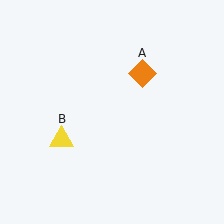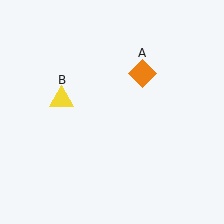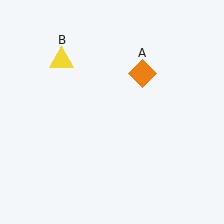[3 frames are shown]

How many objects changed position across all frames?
1 object changed position: yellow triangle (object B).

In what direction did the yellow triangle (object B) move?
The yellow triangle (object B) moved up.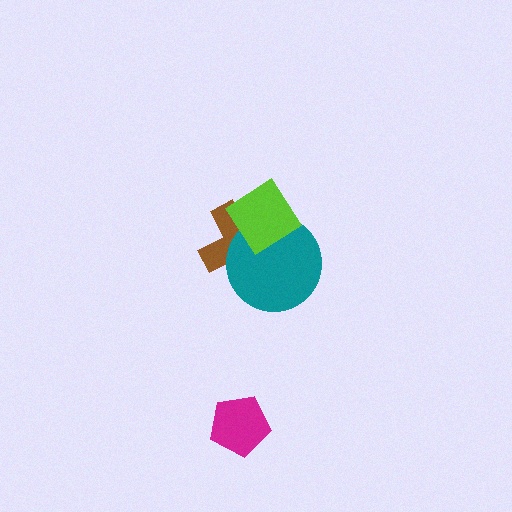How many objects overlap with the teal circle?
2 objects overlap with the teal circle.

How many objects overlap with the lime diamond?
2 objects overlap with the lime diamond.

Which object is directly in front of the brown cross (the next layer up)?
The teal circle is directly in front of the brown cross.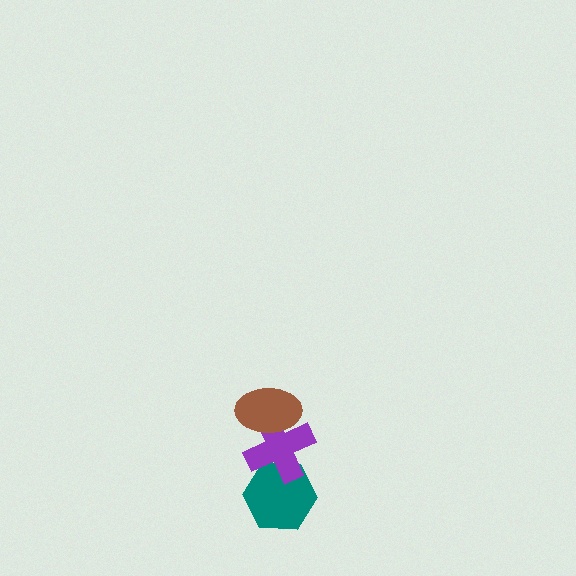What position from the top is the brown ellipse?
The brown ellipse is 1st from the top.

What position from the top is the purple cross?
The purple cross is 2nd from the top.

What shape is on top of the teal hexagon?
The purple cross is on top of the teal hexagon.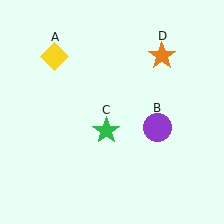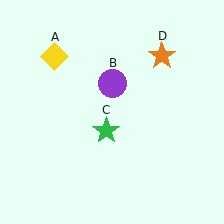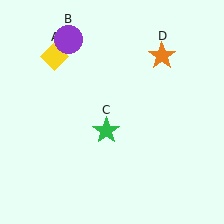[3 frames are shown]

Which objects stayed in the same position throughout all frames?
Yellow diamond (object A) and green star (object C) and orange star (object D) remained stationary.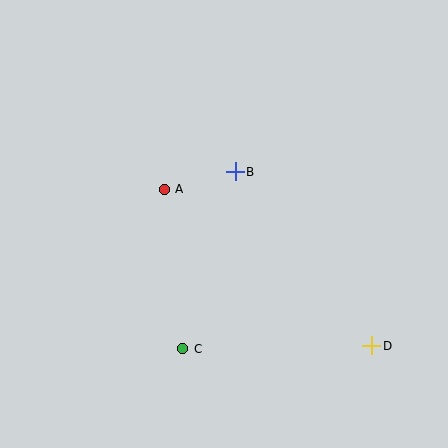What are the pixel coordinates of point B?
Point B is at (235, 172).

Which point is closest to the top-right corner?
Point B is closest to the top-right corner.